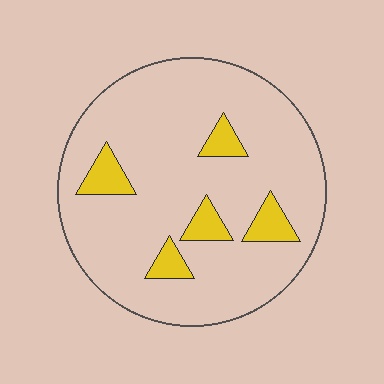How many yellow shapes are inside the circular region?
5.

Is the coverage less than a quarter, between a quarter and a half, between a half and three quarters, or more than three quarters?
Less than a quarter.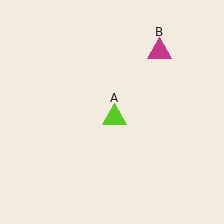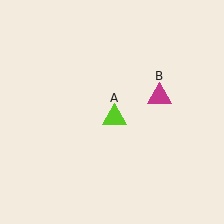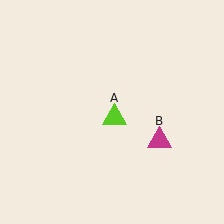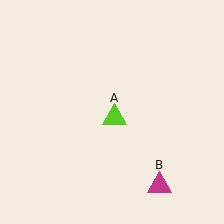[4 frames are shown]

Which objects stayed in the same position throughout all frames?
Lime triangle (object A) remained stationary.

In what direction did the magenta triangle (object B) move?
The magenta triangle (object B) moved down.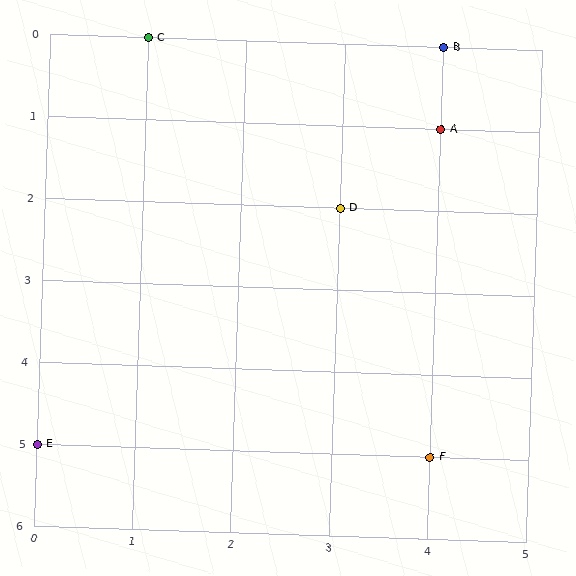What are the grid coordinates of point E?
Point E is at grid coordinates (0, 5).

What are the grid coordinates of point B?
Point B is at grid coordinates (4, 0).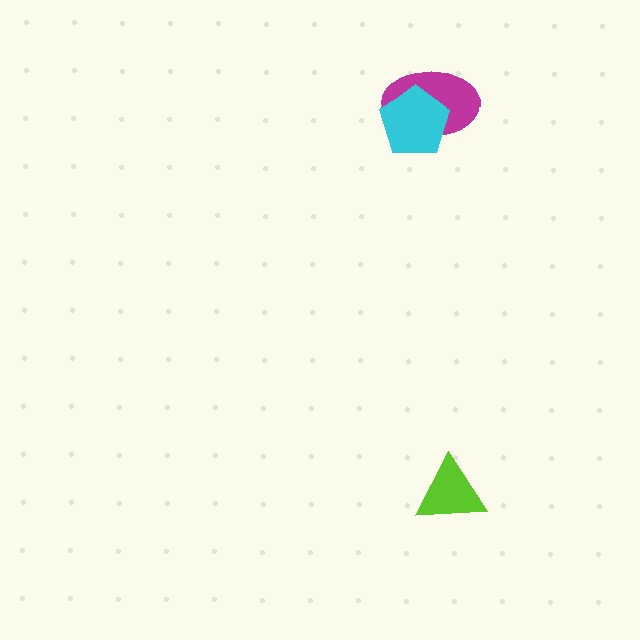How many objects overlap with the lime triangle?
0 objects overlap with the lime triangle.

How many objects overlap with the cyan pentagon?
1 object overlaps with the cyan pentagon.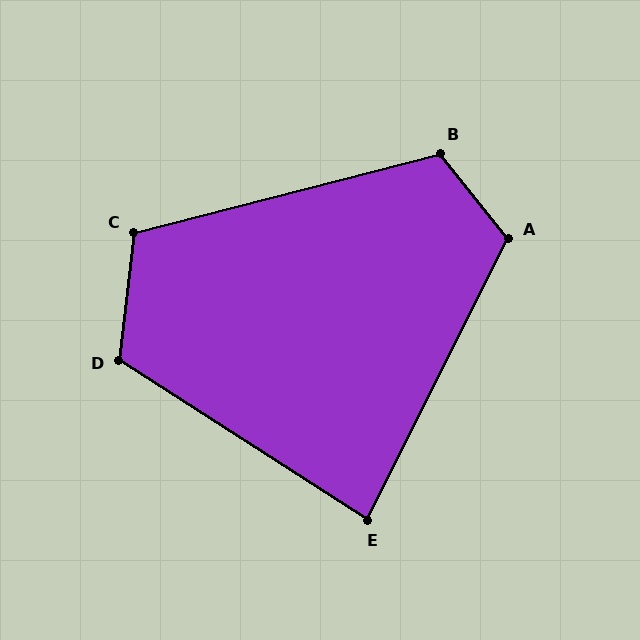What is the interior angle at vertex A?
Approximately 115 degrees (obtuse).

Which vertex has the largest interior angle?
D, at approximately 116 degrees.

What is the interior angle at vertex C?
Approximately 111 degrees (obtuse).